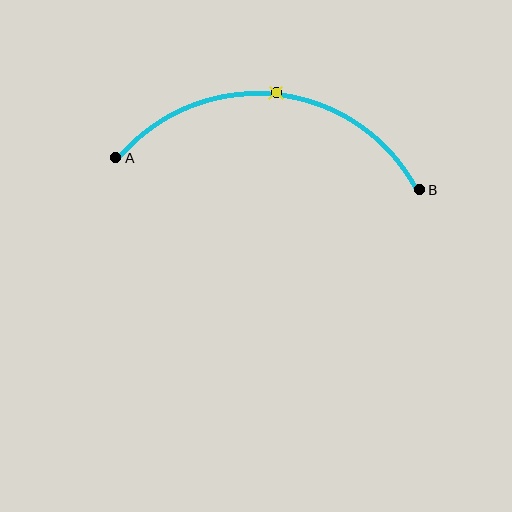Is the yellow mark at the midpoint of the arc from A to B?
Yes. The yellow mark lies on the arc at equal arc-length from both A and B — it is the arc midpoint.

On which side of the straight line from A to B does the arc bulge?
The arc bulges above the straight line connecting A and B.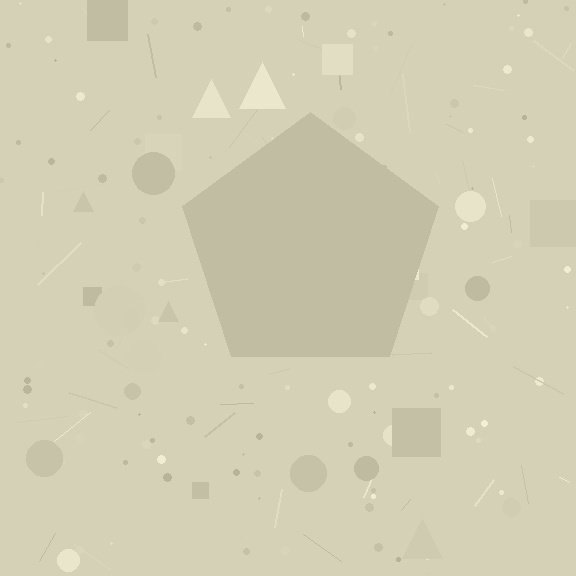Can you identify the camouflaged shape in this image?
The camouflaged shape is a pentagon.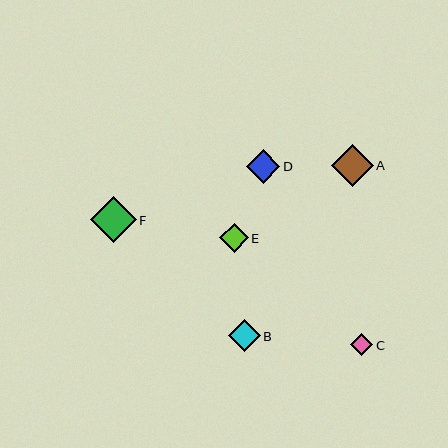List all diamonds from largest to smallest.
From largest to smallest: F, A, D, B, E, C.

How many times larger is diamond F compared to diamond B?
Diamond F is approximately 1.5 times the size of diamond B.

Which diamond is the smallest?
Diamond C is the smallest with a size of approximately 22 pixels.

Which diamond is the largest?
Diamond F is the largest with a size of approximately 46 pixels.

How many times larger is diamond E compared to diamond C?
Diamond E is approximately 1.3 times the size of diamond C.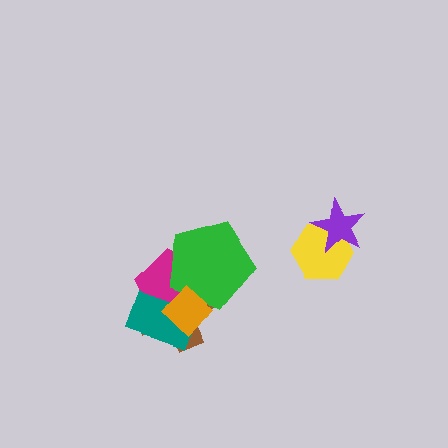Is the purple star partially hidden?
No, no other shape covers it.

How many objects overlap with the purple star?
1 object overlaps with the purple star.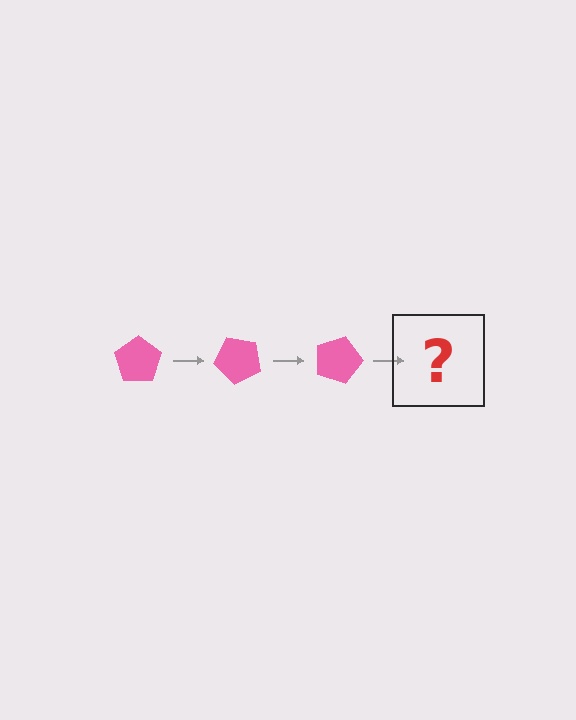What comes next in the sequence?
The next element should be a pink pentagon rotated 135 degrees.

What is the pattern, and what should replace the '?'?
The pattern is that the pentagon rotates 45 degrees each step. The '?' should be a pink pentagon rotated 135 degrees.